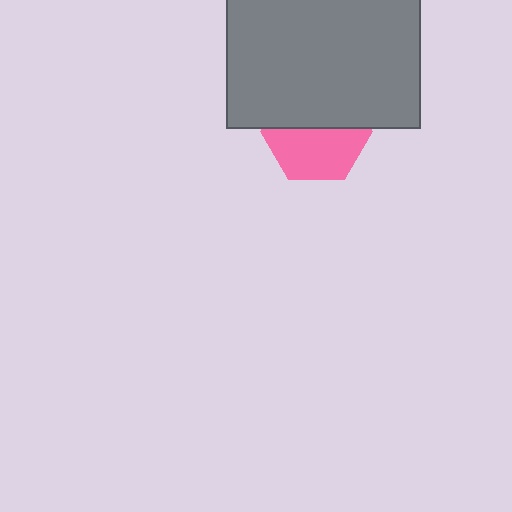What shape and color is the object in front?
The object in front is a gray rectangle.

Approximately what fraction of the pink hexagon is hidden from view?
Roughly 47% of the pink hexagon is hidden behind the gray rectangle.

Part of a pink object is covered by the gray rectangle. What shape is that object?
It is a hexagon.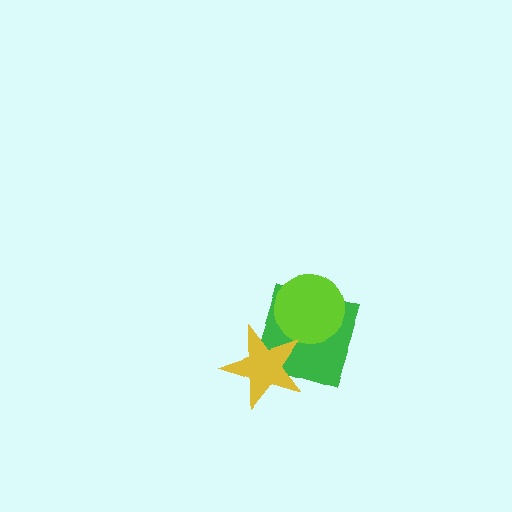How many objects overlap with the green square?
2 objects overlap with the green square.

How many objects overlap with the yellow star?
1 object overlaps with the yellow star.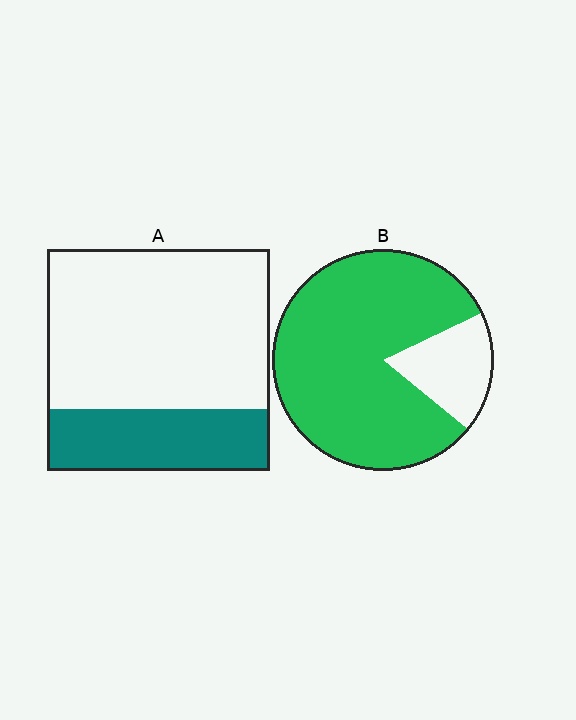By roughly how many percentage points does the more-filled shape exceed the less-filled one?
By roughly 55 percentage points (B over A).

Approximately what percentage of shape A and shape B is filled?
A is approximately 30% and B is approximately 80%.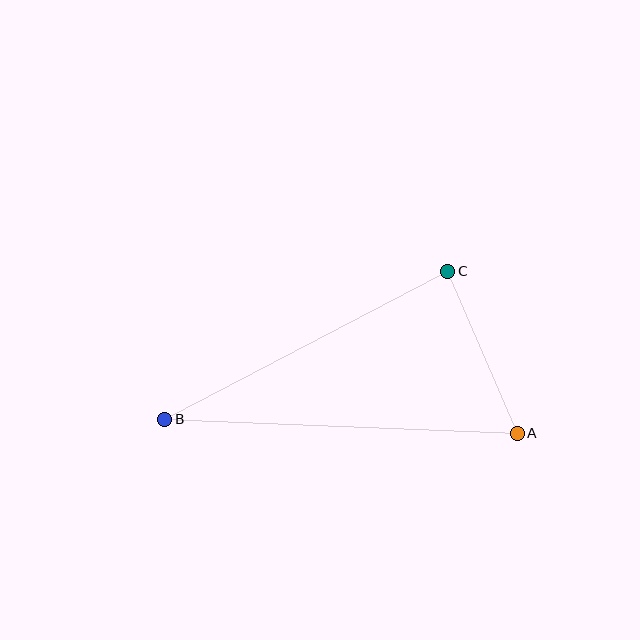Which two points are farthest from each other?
Points A and B are farthest from each other.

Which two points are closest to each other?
Points A and C are closest to each other.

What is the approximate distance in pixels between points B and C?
The distance between B and C is approximately 320 pixels.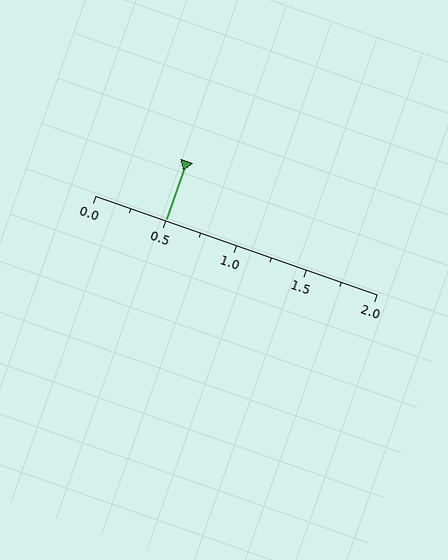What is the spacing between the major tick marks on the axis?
The major ticks are spaced 0.5 apart.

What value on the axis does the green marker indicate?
The marker indicates approximately 0.5.